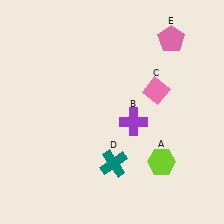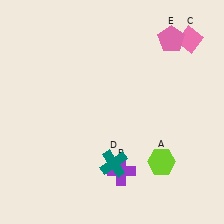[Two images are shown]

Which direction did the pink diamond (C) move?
The pink diamond (C) moved up.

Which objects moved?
The objects that moved are: the purple cross (B), the pink diamond (C).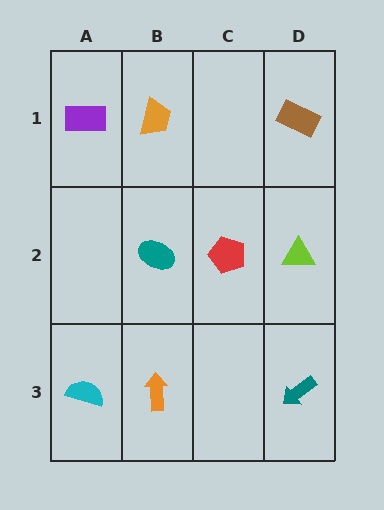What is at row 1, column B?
An orange trapezoid.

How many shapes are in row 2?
3 shapes.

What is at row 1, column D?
A brown rectangle.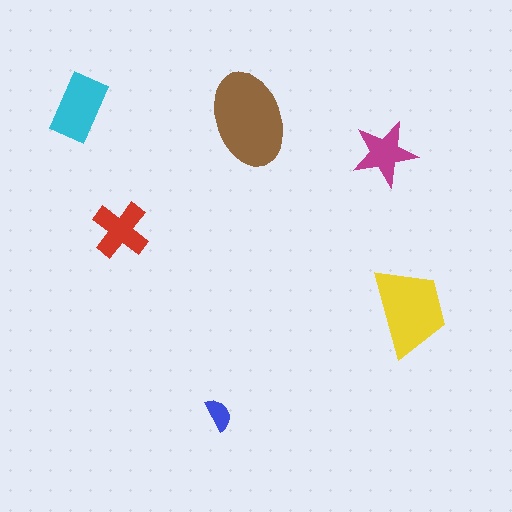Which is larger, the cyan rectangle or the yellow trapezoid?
The yellow trapezoid.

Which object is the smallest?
The blue semicircle.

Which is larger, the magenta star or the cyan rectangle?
The cyan rectangle.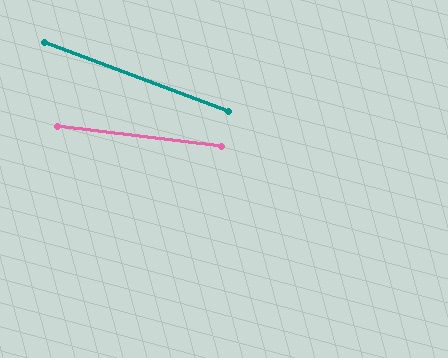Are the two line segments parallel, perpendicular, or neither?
Neither parallel nor perpendicular — they differ by about 13°.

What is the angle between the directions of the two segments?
Approximately 13 degrees.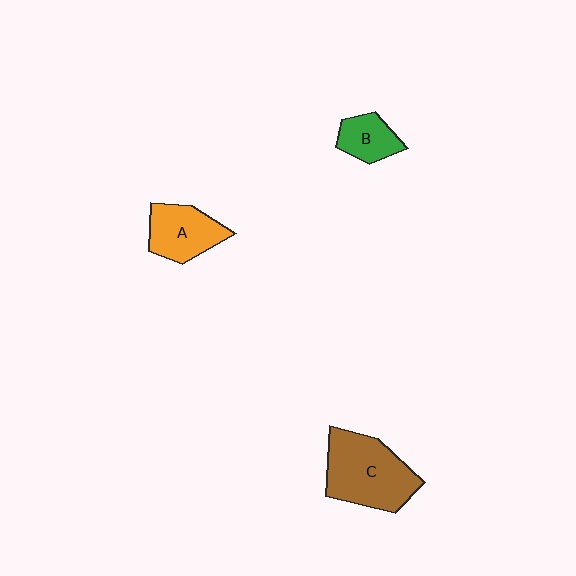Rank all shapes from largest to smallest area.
From largest to smallest: C (brown), A (orange), B (green).